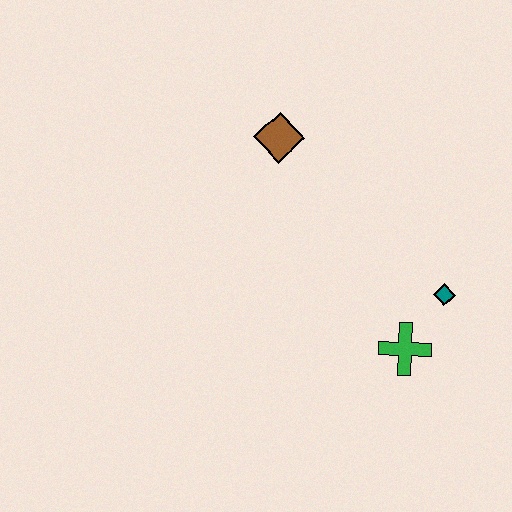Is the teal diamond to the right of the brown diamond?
Yes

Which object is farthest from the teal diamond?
The brown diamond is farthest from the teal diamond.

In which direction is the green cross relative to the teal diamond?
The green cross is below the teal diamond.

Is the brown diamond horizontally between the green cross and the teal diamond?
No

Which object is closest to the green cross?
The teal diamond is closest to the green cross.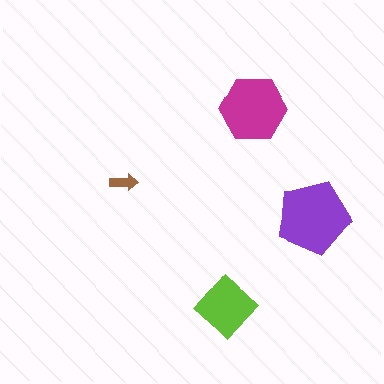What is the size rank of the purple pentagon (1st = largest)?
1st.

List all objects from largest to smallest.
The purple pentagon, the magenta hexagon, the lime diamond, the brown arrow.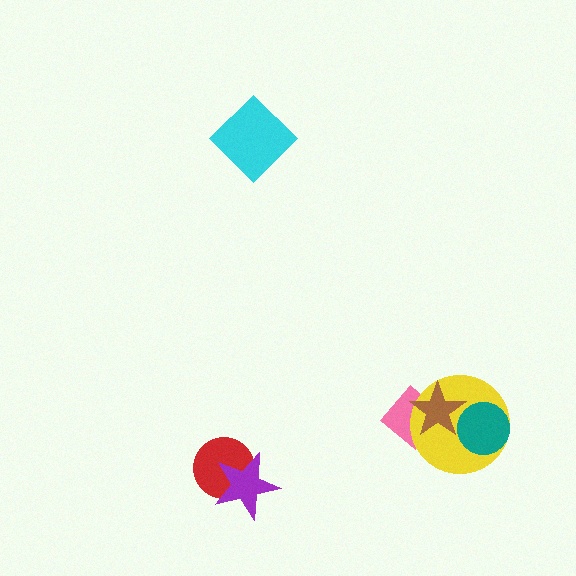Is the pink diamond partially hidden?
Yes, it is partially covered by another shape.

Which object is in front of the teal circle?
The brown star is in front of the teal circle.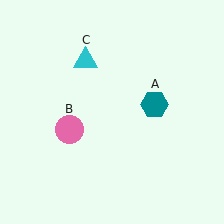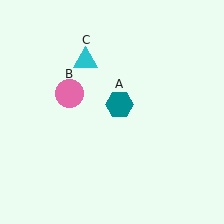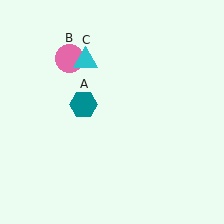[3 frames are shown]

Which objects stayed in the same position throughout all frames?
Cyan triangle (object C) remained stationary.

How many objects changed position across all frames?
2 objects changed position: teal hexagon (object A), pink circle (object B).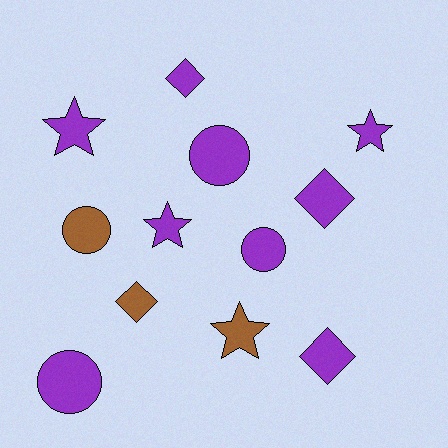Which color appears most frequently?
Purple, with 9 objects.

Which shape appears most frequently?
Star, with 4 objects.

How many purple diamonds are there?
There are 3 purple diamonds.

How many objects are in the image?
There are 12 objects.